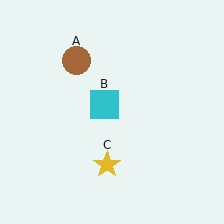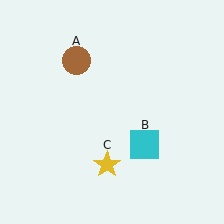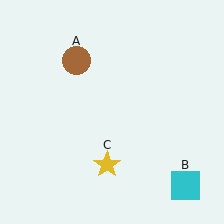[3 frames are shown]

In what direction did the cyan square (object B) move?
The cyan square (object B) moved down and to the right.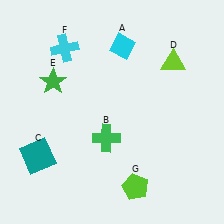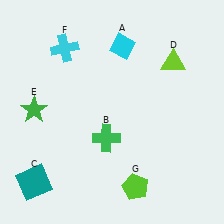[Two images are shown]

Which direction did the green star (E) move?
The green star (E) moved down.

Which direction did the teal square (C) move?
The teal square (C) moved down.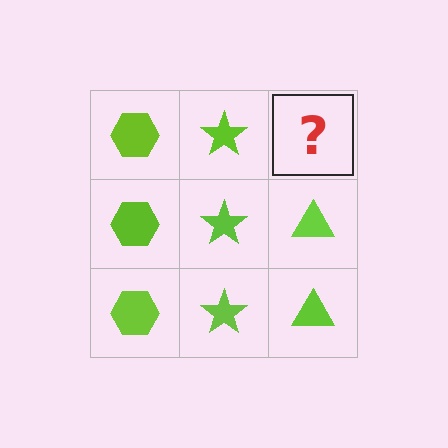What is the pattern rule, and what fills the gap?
The rule is that each column has a consistent shape. The gap should be filled with a lime triangle.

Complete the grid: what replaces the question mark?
The question mark should be replaced with a lime triangle.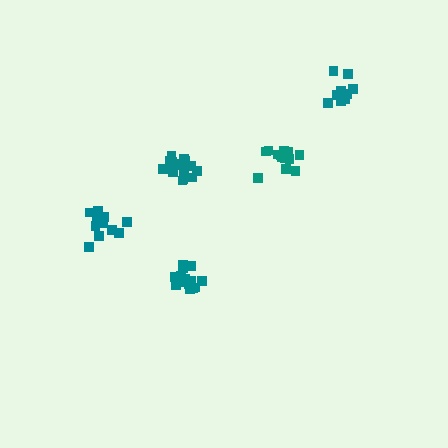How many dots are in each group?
Group 1: 13 dots, Group 2: 17 dots, Group 3: 12 dots, Group 4: 12 dots, Group 5: 16 dots (70 total).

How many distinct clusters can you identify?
There are 5 distinct clusters.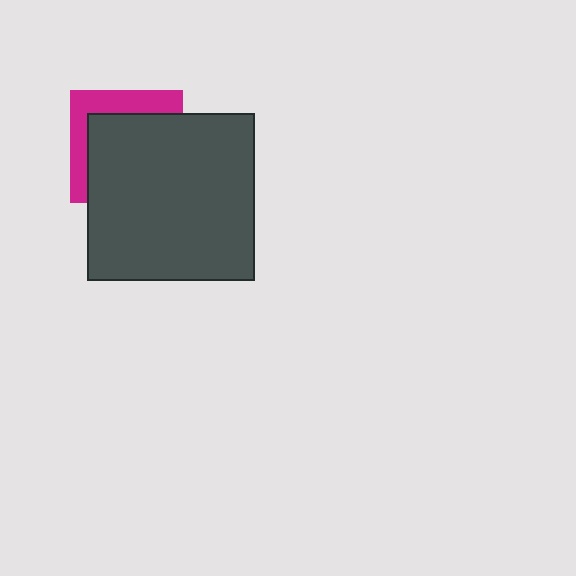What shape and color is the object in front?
The object in front is a dark gray square.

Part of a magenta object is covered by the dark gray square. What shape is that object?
It is a square.